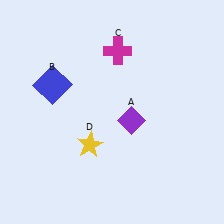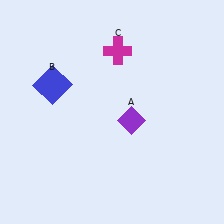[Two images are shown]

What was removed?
The yellow star (D) was removed in Image 2.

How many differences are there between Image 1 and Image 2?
There is 1 difference between the two images.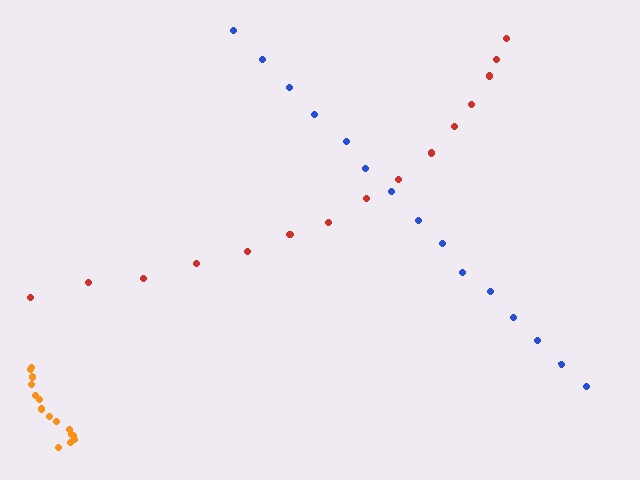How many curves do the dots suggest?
There are 3 distinct paths.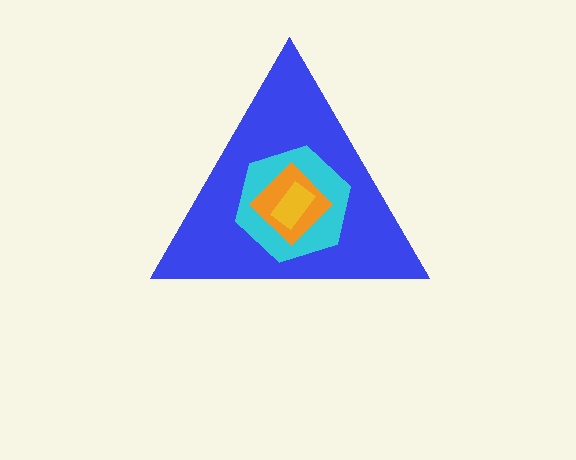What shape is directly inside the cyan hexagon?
The orange diamond.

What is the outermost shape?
The blue triangle.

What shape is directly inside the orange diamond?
The yellow rectangle.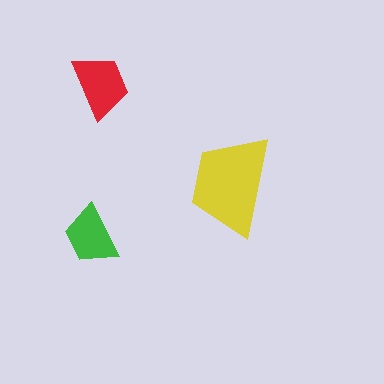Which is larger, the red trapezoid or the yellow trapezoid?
The yellow one.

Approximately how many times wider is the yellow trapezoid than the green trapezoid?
About 1.5 times wider.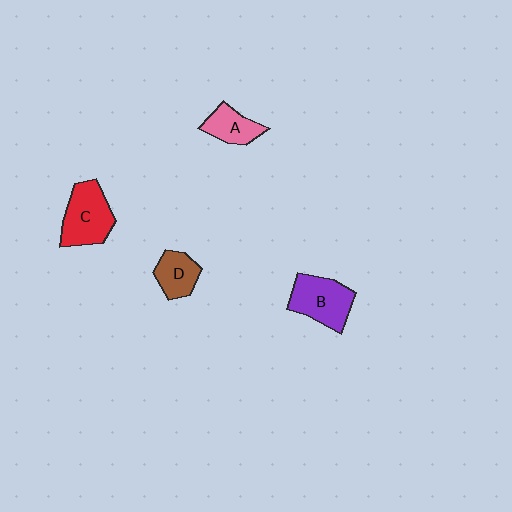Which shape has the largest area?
Shape C (red).